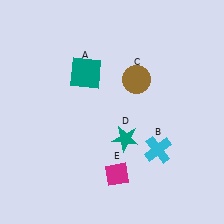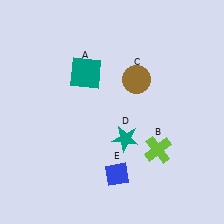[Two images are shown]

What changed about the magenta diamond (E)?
In Image 1, E is magenta. In Image 2, it changed to blue.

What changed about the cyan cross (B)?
In Image 1, B is cyan. In Image 2, it changed to lime.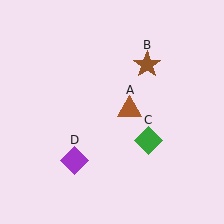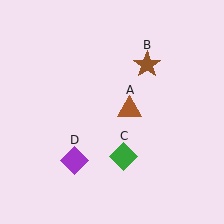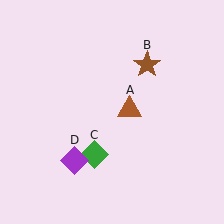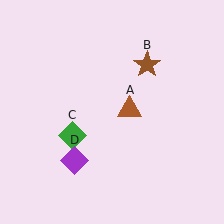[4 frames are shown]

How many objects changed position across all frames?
1 object changed position: green diamond (object C).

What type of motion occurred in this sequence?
The green diamond (object C) rotated clockwise around the center of the scene.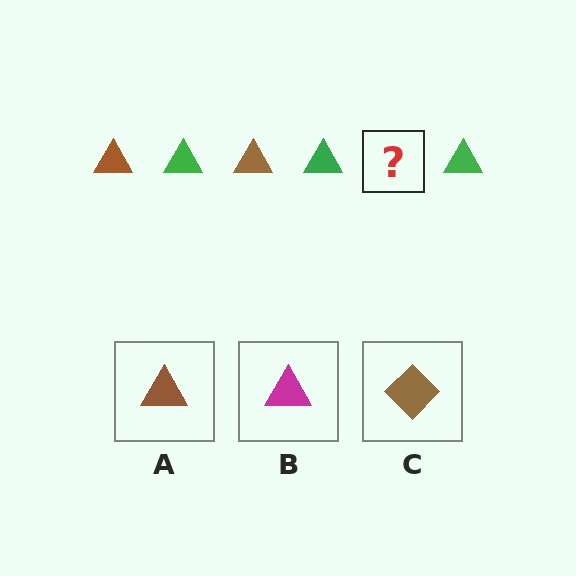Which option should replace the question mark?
Option A.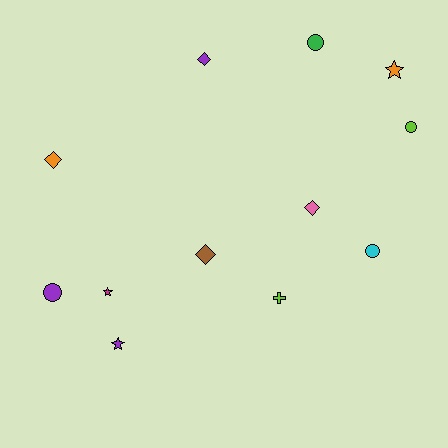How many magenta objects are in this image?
There is 1 magenta object.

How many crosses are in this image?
There is 1 cross.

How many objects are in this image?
There are 12 objects.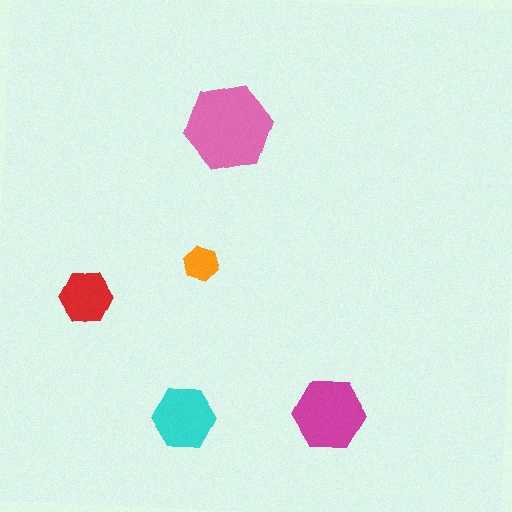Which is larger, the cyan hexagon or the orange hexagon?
The cyan one.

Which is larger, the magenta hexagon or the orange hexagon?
The magenta one.